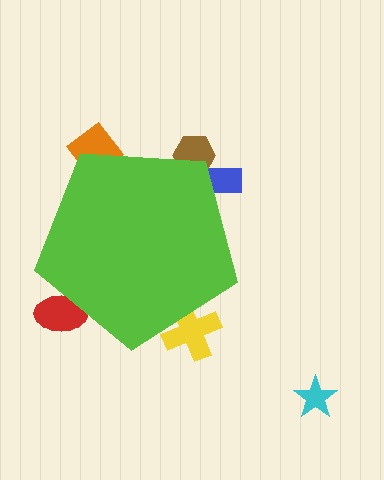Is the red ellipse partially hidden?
Yes, the red ellipse is partially hidden behind the lime pentagon.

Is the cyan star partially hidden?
No, the cyan star is fully visible.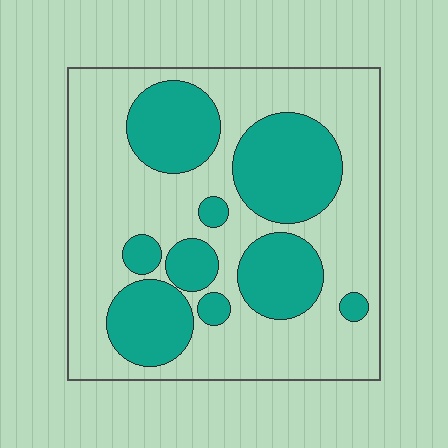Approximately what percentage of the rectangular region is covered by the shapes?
Approximately 35%.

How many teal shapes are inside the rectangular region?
9.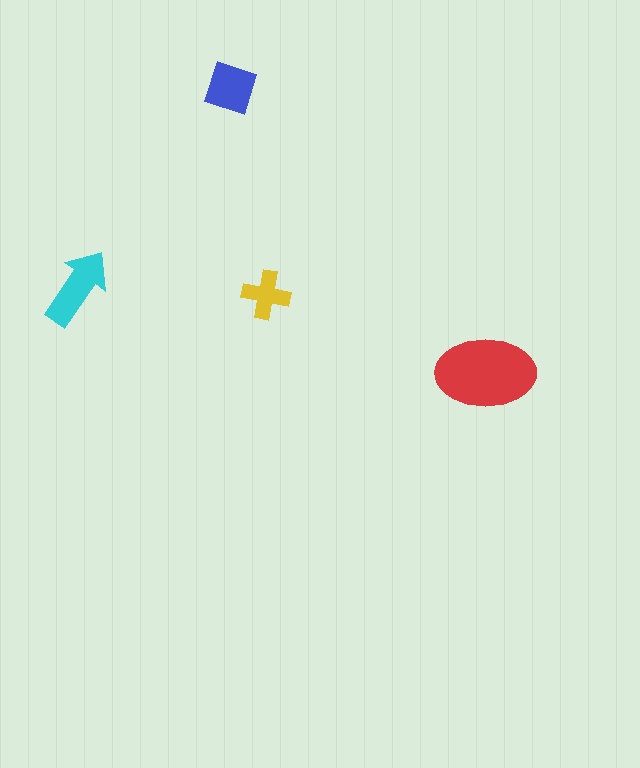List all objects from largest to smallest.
The red ellipse, the cyan arrow, the blue square, the yellow cross.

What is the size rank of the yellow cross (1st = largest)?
4th.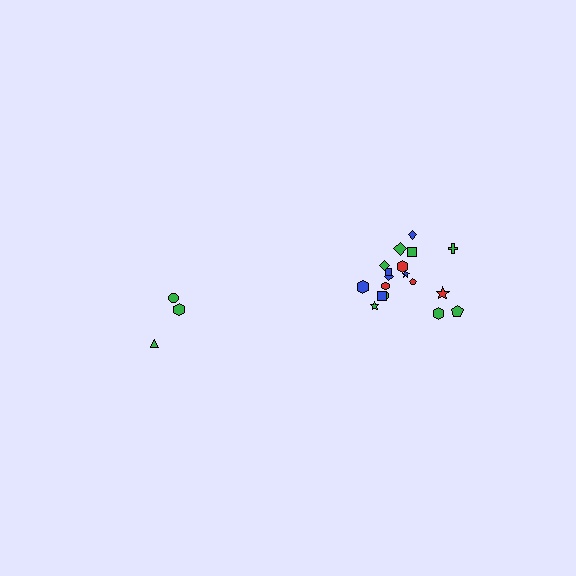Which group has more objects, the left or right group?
The right group.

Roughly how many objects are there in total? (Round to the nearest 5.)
Roughly 20 objects in total.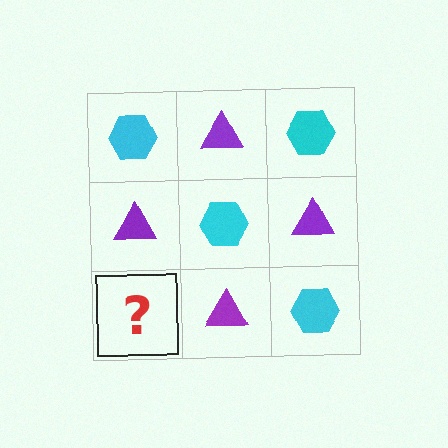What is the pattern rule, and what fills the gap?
The rule is that it alternates cyan hexagon and purple triangle in a checkerboard pattern. The gap should be filled with a cyan hexagon.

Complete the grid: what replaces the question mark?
The question mark should be replaced with a cyan hexagon.